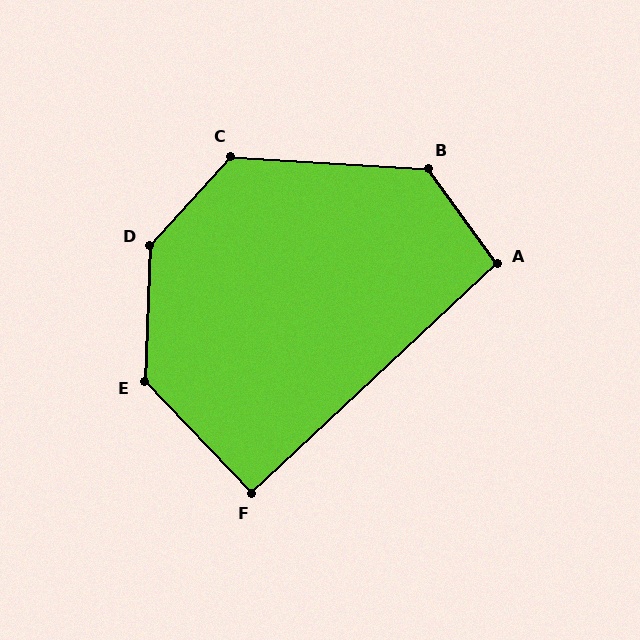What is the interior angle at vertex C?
Approximately 129 degrees (obtuse).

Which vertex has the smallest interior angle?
F, at approximately 91 degrees.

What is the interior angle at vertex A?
Approximately 97 degrees (obtuse).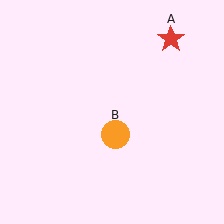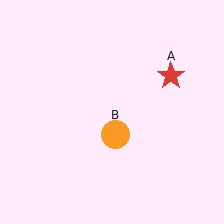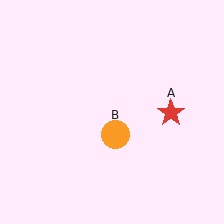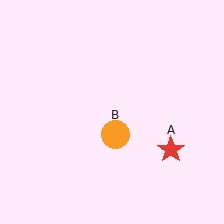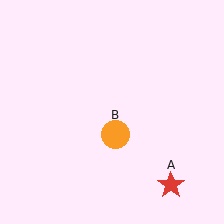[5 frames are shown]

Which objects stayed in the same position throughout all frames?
Orange circle (object B) remained stationary.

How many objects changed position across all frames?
1 object changed position: red star (object A).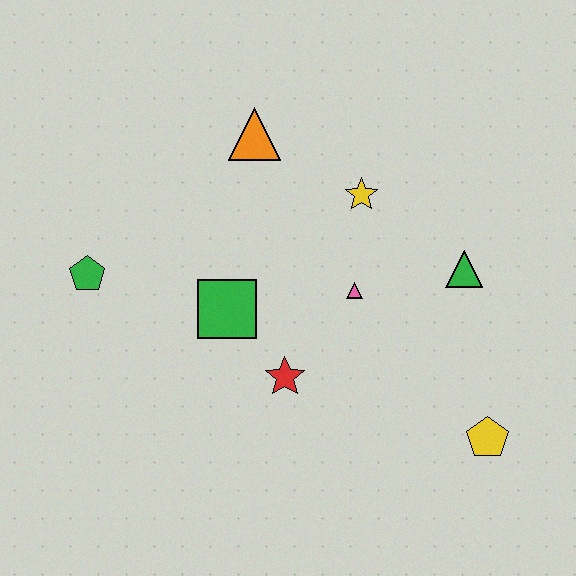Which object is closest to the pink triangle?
The yellow star is closest to the pink triangle.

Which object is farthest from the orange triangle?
The yellow pentagon is farthest from the orange triangle.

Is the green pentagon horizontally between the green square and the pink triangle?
No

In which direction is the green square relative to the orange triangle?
The green square is below the orange triangle.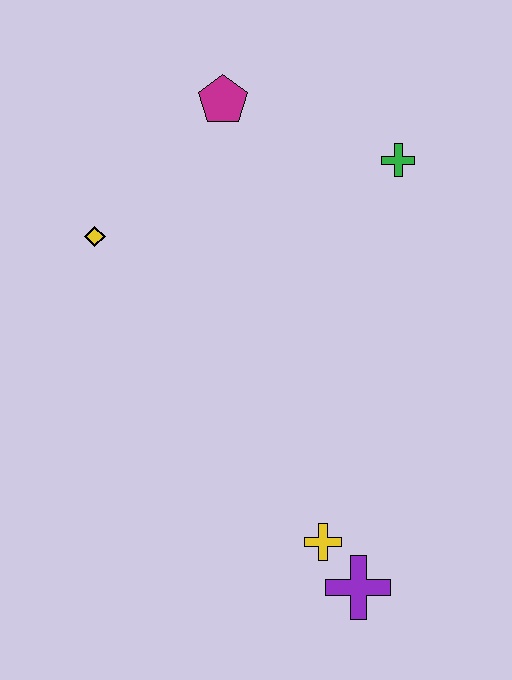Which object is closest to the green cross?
The magenta pentagon is closest to the green cross.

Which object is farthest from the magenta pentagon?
The purple cross is farthest from the magenta pentagon.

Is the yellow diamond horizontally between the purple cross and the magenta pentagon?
No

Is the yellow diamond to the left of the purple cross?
Yes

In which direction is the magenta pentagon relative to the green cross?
The magenta pentagon is to the left of the green cross.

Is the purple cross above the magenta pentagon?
No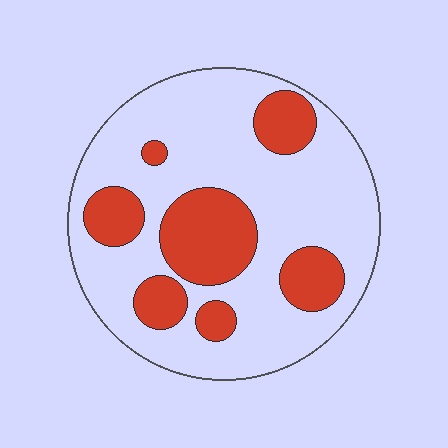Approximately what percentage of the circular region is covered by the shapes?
Approximately 30%.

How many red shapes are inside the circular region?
7.